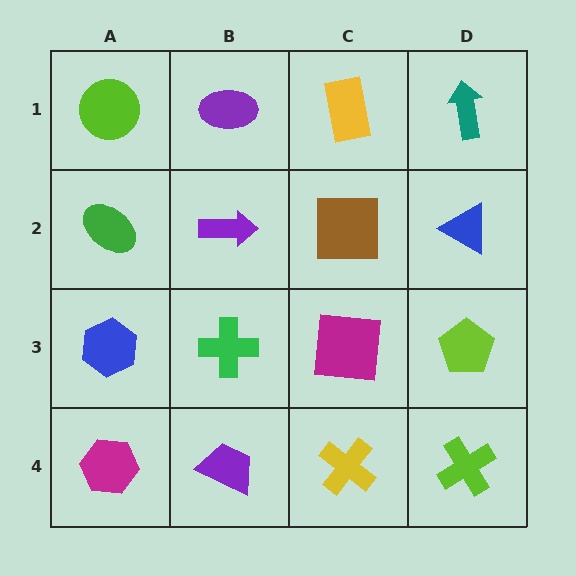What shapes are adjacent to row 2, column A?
A lime circle (row 1, column A), a blue hexagon (row 3, column A), a purple arrow (row 2, column B).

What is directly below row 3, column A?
A magenta hexagon.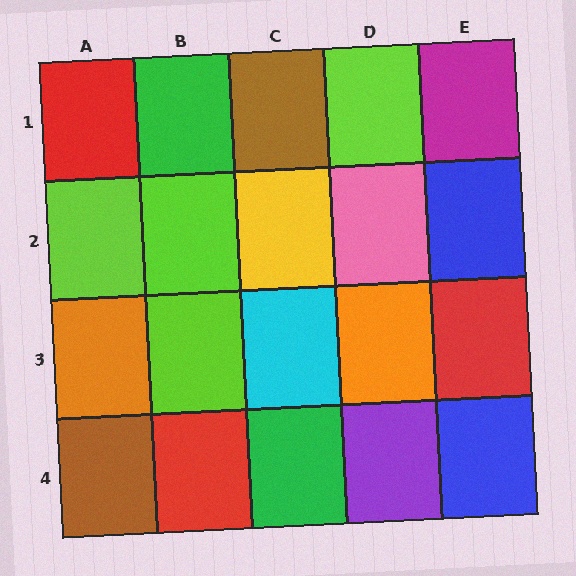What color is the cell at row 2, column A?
Lime.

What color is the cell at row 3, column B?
Lime.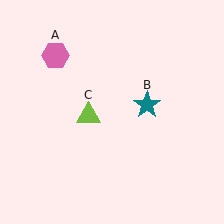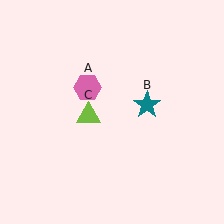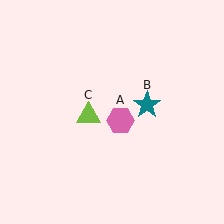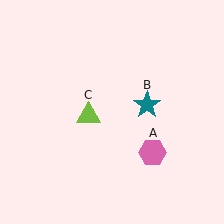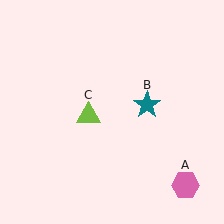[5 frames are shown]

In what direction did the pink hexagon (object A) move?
The pink hexagon (object A) moved down and to the right.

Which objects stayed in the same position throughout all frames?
Teal star (object B) and lime triangle (object C) remained stationary.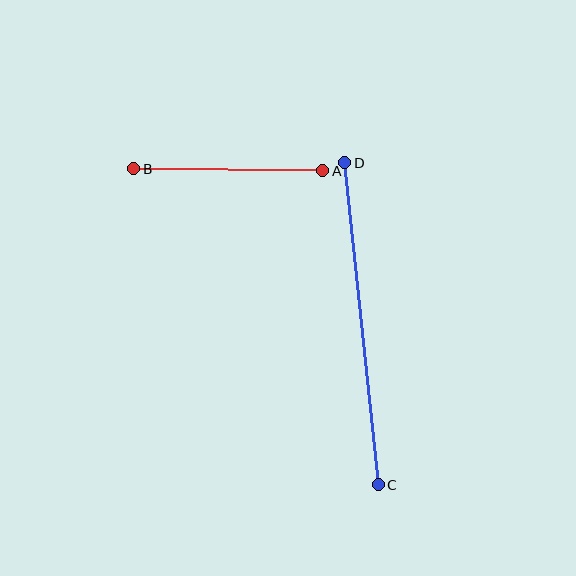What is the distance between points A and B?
The distance is approximately 189 pixels.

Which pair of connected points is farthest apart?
Points C and D are farthest apart.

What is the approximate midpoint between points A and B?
The midpoint is at approximately (228, 170) pixels.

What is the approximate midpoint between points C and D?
The midpoint is at approximately (362, 324) pixels.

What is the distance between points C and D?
The distance is approximately 324 pixels.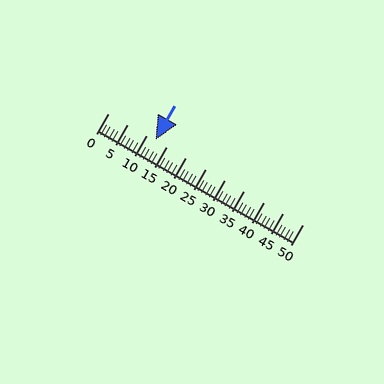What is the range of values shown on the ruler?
The ruler shows values from 0 to 50.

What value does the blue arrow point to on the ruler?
The blue arrow points to approximately 12.